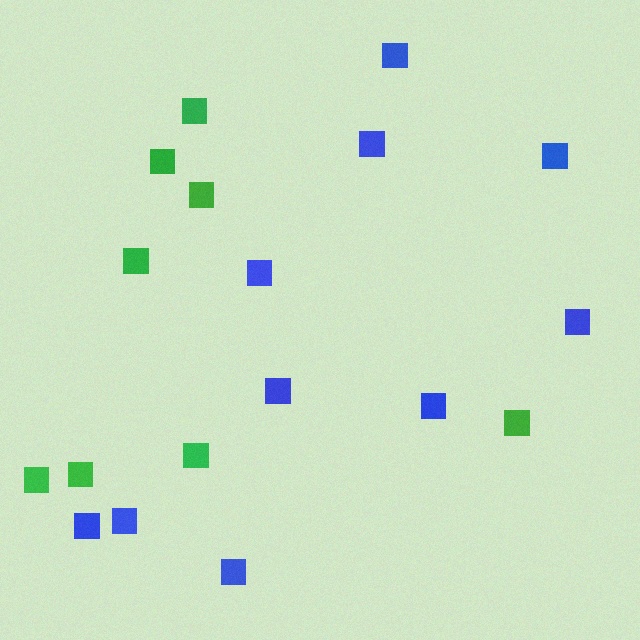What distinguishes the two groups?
There are 2 groups: one group of green squares (8) and one group of blue squares (10).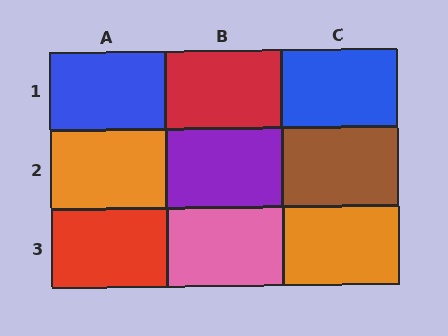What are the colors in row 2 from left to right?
Orange, purple, brown.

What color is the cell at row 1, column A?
Blue.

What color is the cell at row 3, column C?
Orange.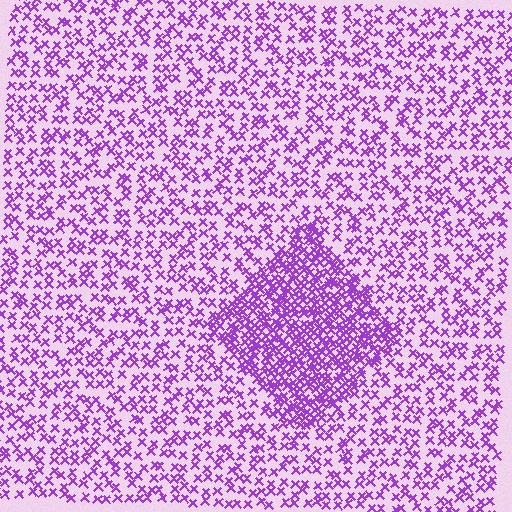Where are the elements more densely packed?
The elements are more densely packed inside the diamond boundary.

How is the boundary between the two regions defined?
The boundary is defined by a change in element density (approximately 2.2x ratio). All elements are the same color, size, and shape.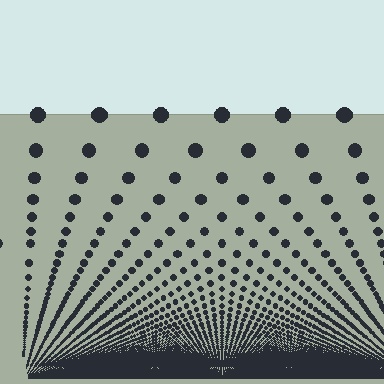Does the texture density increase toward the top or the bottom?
Density increases toward the bottom.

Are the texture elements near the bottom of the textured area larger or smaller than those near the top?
Smaller. The gradient is inverted — elements near the bottom are smaller and denser.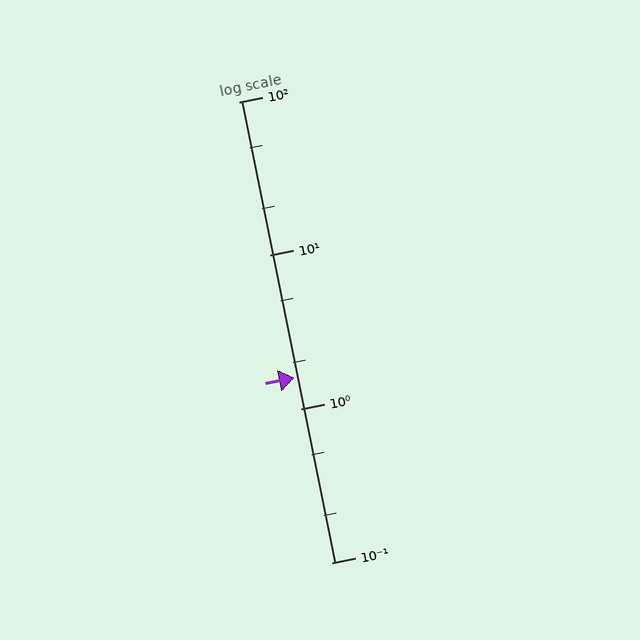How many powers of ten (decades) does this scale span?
The scale spans 3 decades, from 0.1 to 100.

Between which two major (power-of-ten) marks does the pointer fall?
The pointer is between 1 and 10.